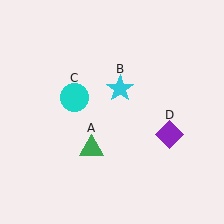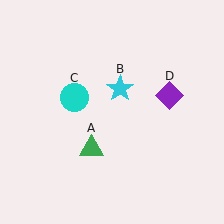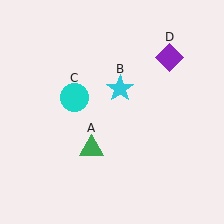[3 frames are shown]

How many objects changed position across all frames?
1 object changed position: purple diamond (object D).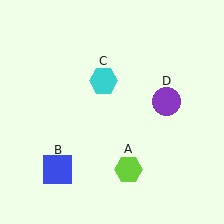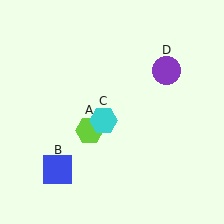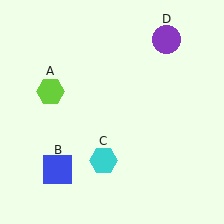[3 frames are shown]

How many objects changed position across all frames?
3 objects changed position: lime hexagon (object A), cyan hexagon (object C), purple circle (object D).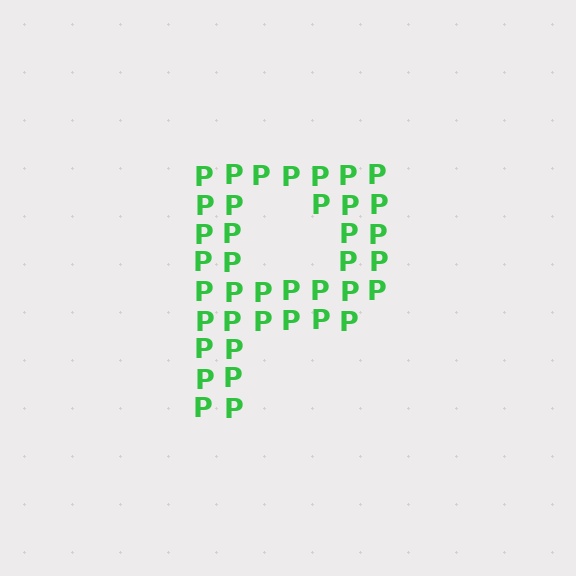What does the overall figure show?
The overall figure shows the letter P.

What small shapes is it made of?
It is made of small letter P's.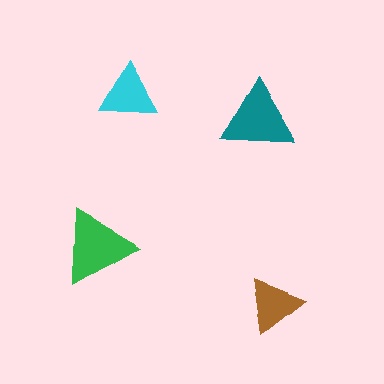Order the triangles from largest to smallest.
the green one, the teal one, the cyan one, the brown one.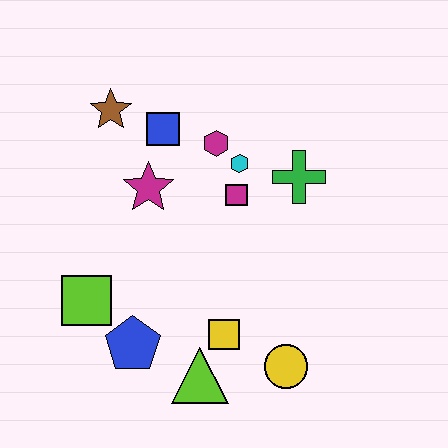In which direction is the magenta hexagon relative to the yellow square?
The magenta hexagon is above the yellow square.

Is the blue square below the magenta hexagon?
No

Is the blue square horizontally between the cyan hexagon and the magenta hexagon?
No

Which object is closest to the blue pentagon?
The lime square is closest to the blue pentagon.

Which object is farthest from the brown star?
The yellow circle is farthest from the brown star.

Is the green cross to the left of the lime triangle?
No